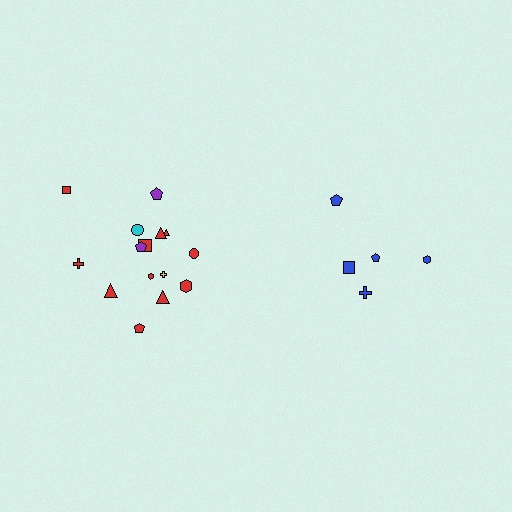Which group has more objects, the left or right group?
The left group.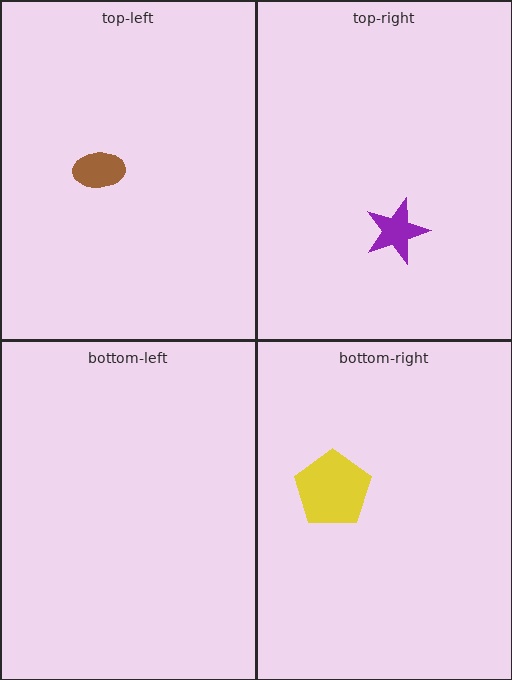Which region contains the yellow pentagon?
The bottom-right region.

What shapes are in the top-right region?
The purple star.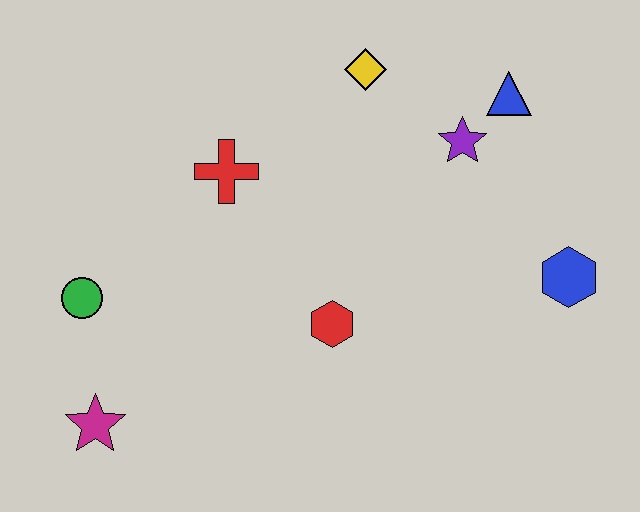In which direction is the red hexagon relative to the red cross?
The red hexagon is below the red cross.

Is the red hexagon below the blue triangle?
Yes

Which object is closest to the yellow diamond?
The purple star is closest to the yellow diamond.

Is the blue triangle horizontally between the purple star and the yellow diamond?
No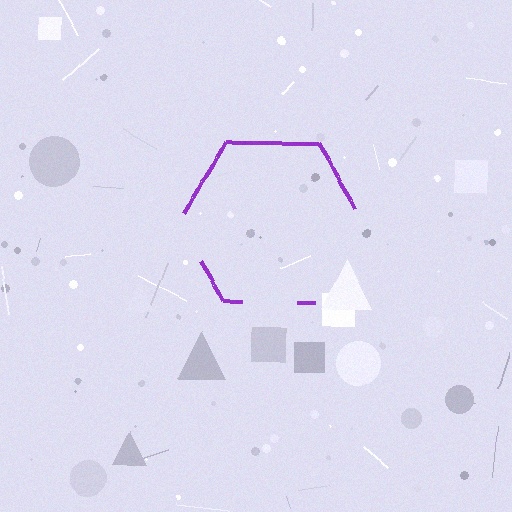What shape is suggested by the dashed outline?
The dashed outline suggests a hexagon.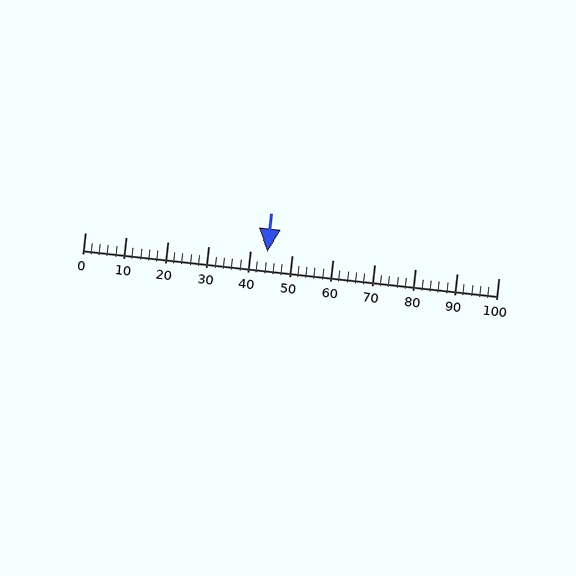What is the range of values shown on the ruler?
The ruler shows values from 0 to 100.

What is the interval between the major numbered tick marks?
The major tick marks are spaced 10 units apart.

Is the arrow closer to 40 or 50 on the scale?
The arrow is closer to 40.